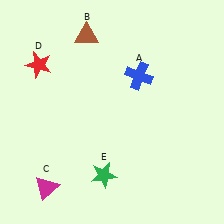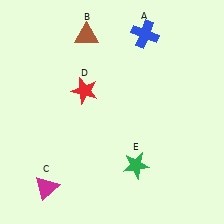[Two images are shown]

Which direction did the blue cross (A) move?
The blue cross (A) moved up.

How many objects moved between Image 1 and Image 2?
3 objects moved between the two images.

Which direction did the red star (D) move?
The red star (D) moved right.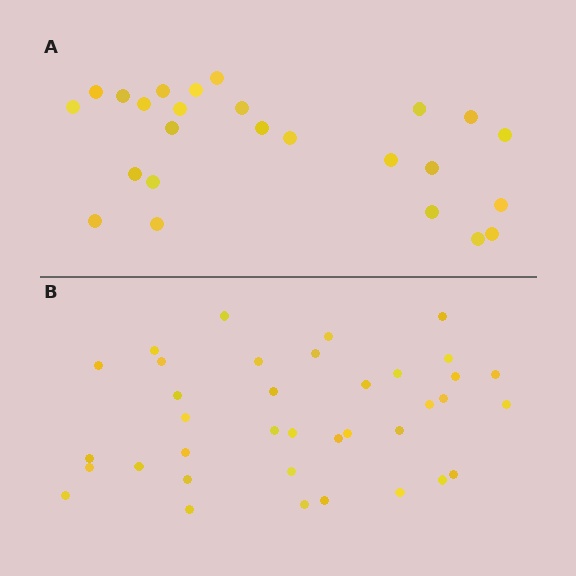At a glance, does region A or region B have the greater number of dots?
Region B (the bottom region) has more dots.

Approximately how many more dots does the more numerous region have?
Region B has roughly 12 or so more dots than region A.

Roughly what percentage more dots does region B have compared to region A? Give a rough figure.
About 50% more.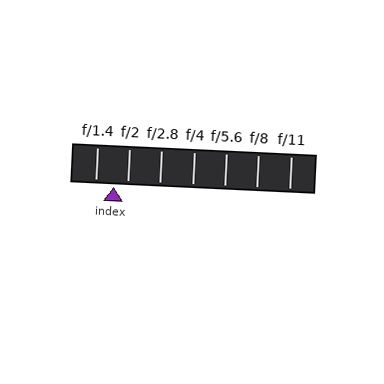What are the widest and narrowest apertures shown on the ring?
The widest aperture shown is f/1.4 and the narrowest is f/11.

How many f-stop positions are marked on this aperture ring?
There are 7 f-stop positions marked.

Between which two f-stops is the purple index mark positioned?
The index mark is between f/1.4 and f/2.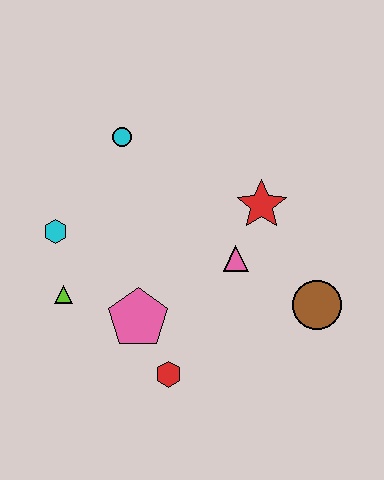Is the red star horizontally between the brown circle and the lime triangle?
Yes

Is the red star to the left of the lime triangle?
No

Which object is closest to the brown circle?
The pink triangle is closest to the brown circle.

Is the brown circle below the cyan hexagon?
Yes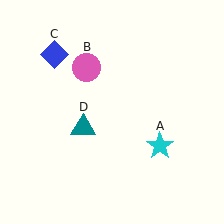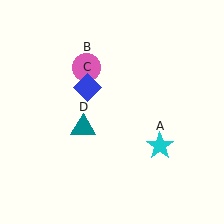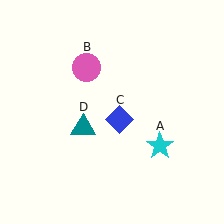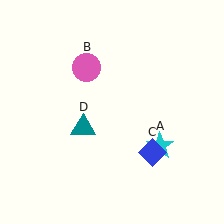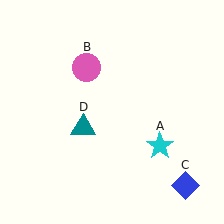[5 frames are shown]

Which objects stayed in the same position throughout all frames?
Cyan star (object A) and pink circle (object B) and teal triangle (object D) remained stationary.